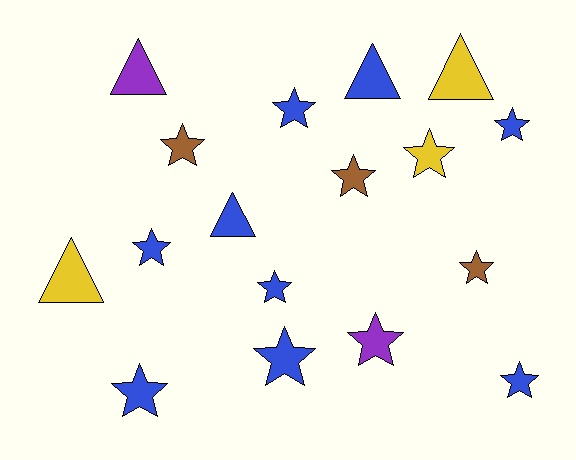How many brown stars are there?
There are 3 brown stars.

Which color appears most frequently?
Blue, with 9 objects.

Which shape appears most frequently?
Star, with 12 objects.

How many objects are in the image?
There are 17 objects.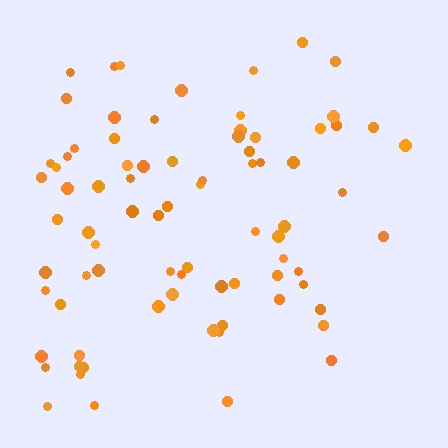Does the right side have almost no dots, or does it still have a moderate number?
Still a moderate number, just noticeably fewer than the left.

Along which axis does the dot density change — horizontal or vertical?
Horizontal.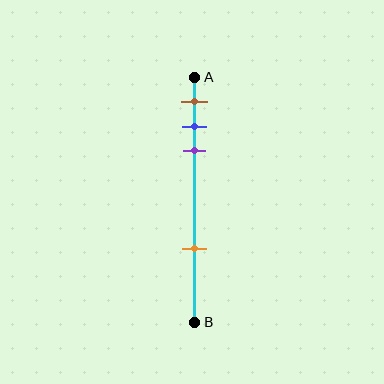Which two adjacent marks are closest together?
The blue and purple marks are the closest adjacent pair.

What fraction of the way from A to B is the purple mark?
The purple mark is approximately 30% (0.3) of the way from A to B.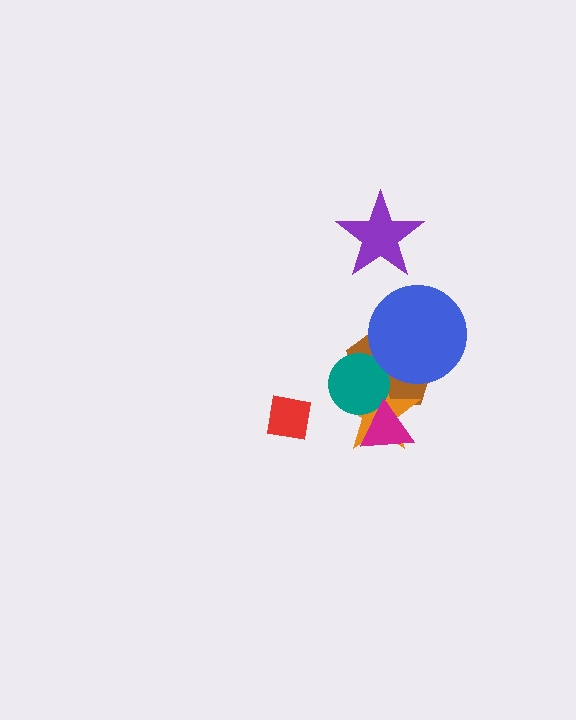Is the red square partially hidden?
No, no other shape covers it.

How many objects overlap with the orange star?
3 objects overlap with the orange star.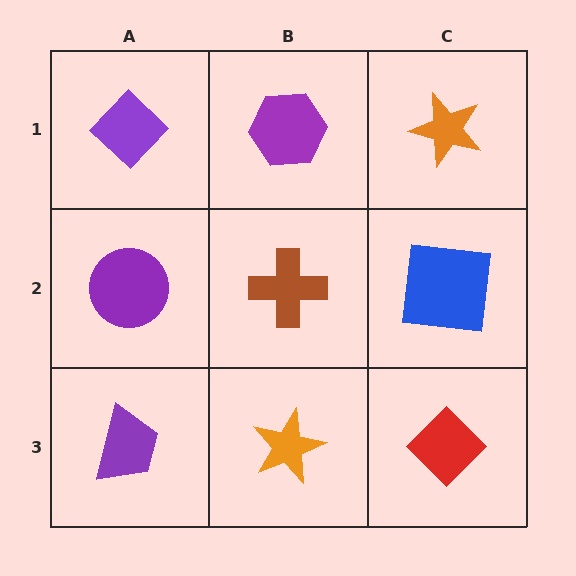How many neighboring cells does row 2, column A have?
3.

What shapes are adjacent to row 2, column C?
An orange star (row 1, column C), a red diamond (row 3, column C), a brown cross (row 2, column B).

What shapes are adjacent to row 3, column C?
A blue square (row 2, column C), an orange star (row 3, column B).